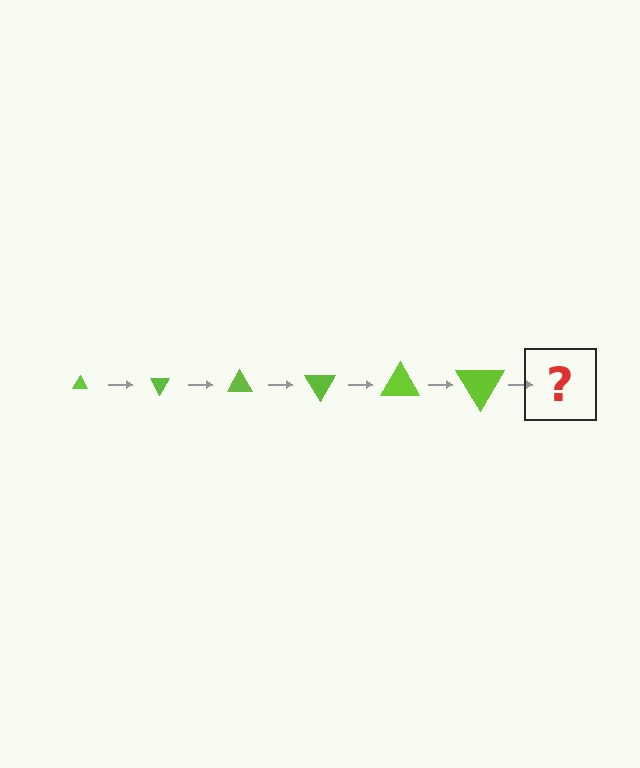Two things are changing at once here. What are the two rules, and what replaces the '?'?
The two rules are that the triangle grows larger each step and it rotates 60 degrees each step. The '?' should be a triangle, larger than the previous one and rotated 360 degrees from the start.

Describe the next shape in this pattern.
It should be a triangle, larger than the previous one and rotated 360 degrees from the start.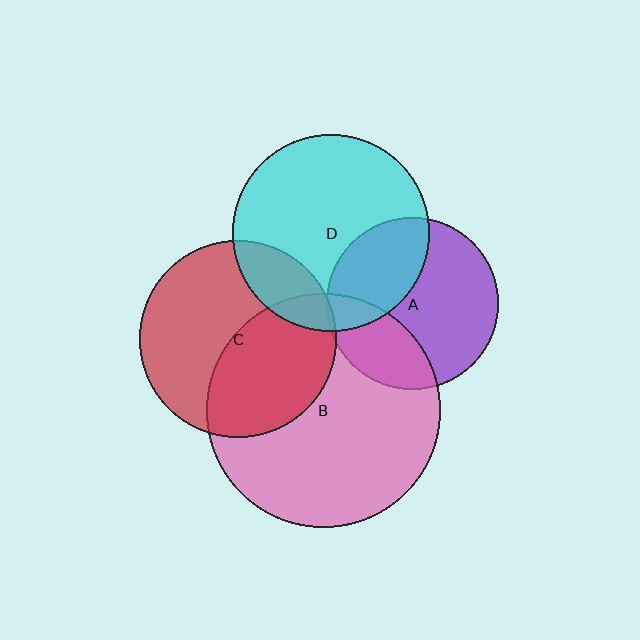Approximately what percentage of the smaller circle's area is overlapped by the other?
Approximately 30%.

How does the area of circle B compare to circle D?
Approximately 1.4 times.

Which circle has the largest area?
Circle B (pink).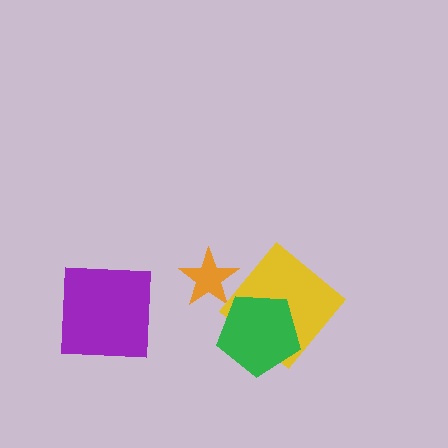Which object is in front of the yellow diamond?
The green pentagon is in front of the yellow diamond.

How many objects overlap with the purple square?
0 objects overlap with the purple square.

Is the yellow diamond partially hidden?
Yes, it is partially covered by another shape.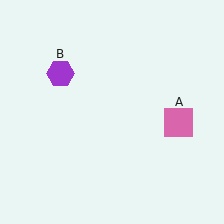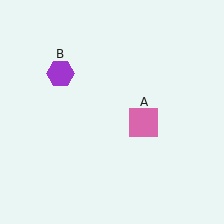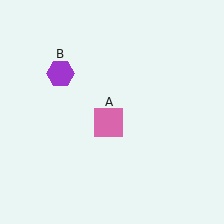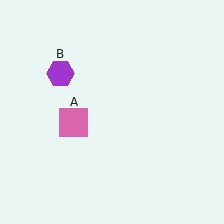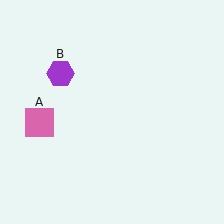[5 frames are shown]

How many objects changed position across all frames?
1 object changed position: pink square (object A).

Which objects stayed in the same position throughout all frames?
Purple hexagon (object B) remained stationary.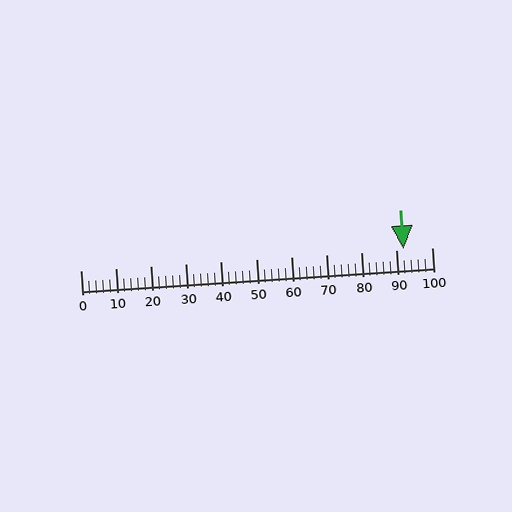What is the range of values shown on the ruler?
The ruler shows values from 0 to 100.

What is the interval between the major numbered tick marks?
The major tick marks are spaced 10 units apart.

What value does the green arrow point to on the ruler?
The green arrow points to approximately 92.